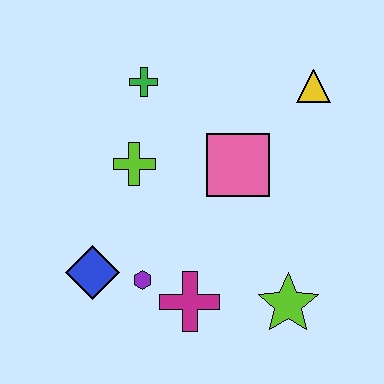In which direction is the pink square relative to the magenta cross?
The pink square is above the magenta cross.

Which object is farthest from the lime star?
The green cross is farthest from the lime star.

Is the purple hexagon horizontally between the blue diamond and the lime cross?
No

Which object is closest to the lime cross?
The green cross is closest to the lime cross.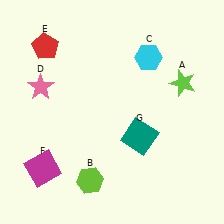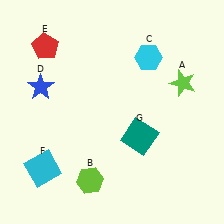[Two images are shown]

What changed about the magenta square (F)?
In Image 1, F is magenta. In Image 2, it changed to cyan.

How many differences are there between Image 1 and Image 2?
There are 2 differences between the two images.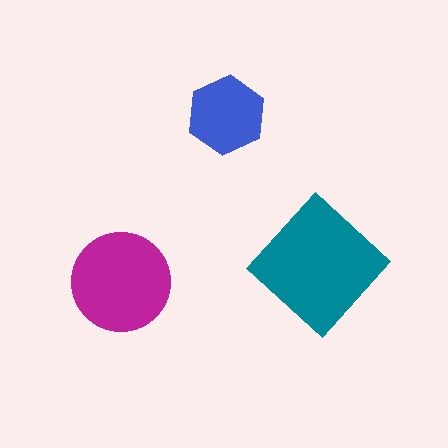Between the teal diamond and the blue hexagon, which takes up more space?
The teal diamond.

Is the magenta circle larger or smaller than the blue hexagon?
Larger.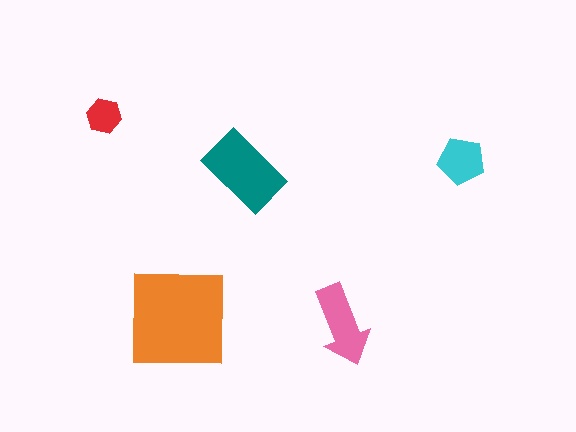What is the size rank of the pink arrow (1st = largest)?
3rd.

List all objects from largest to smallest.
The orange square, the teal rectangle, the pink arrow, the cyan pentagon, the red hexagon.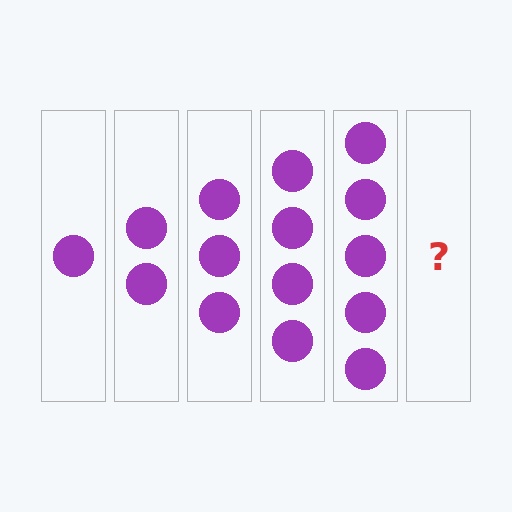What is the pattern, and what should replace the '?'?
The pattern is that each step adds one more circle. The '?' should be 6 circles.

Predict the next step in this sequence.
The next step is 6 circles.